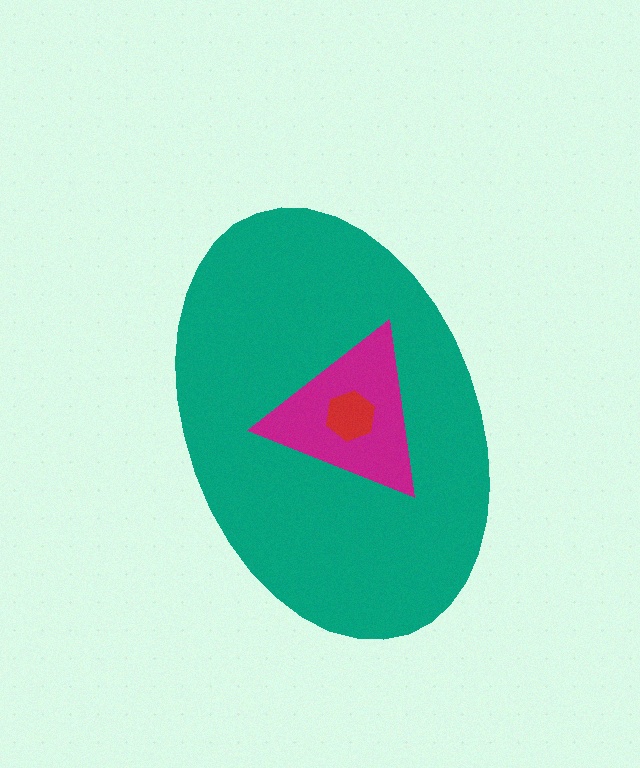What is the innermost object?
The red hexagon.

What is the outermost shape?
The teal ellipse.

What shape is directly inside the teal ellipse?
The magenta triangle.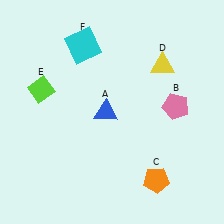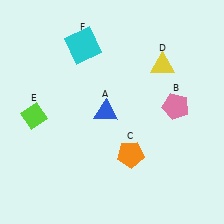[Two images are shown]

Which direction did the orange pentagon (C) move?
The orange pentagon (C) moved left.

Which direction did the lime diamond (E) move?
The lime diamond (E) moved down.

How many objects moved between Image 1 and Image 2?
2 objects moved between the two images.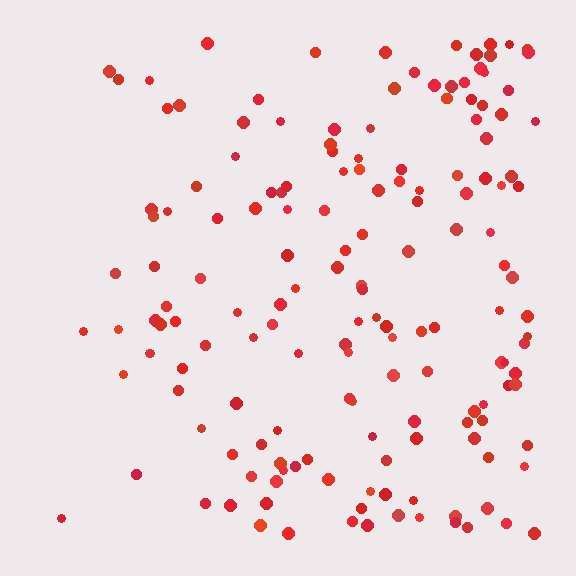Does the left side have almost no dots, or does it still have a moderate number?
Still a moderate number, just noticeably fewer than the right.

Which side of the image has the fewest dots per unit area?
The left.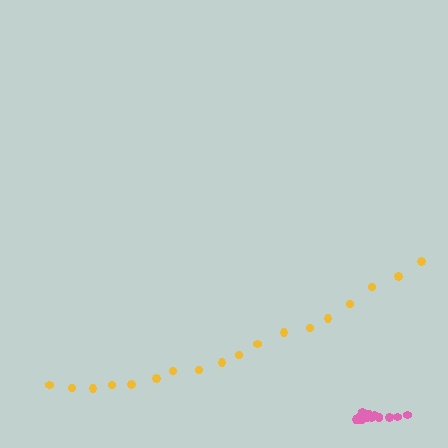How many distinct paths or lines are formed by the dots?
There are 2 distinct paths.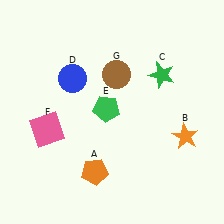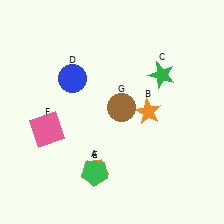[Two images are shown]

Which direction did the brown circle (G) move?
The brown circle (G) moved down.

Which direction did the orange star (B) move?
The orange star (B) moved left.